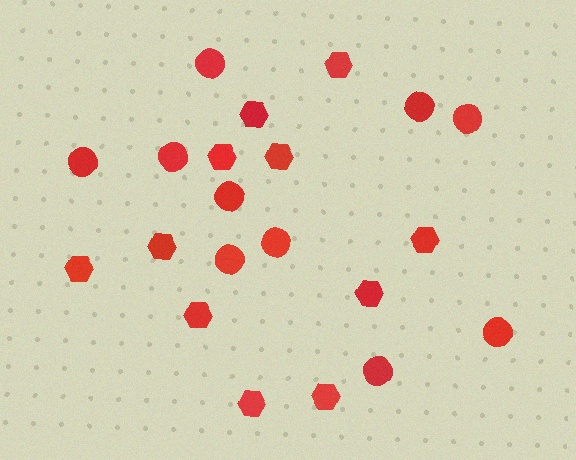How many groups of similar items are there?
There are 2 groups: one group of circles (10) and one group of hexagons (11).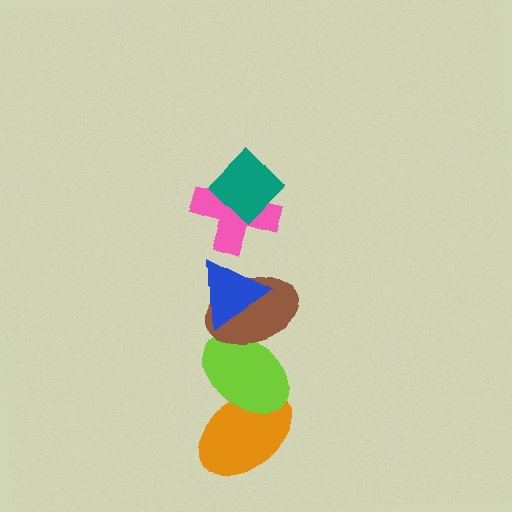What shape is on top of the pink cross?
The teal diamond is on top of the pink cross.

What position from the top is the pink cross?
The pink cross is 2nd from the top.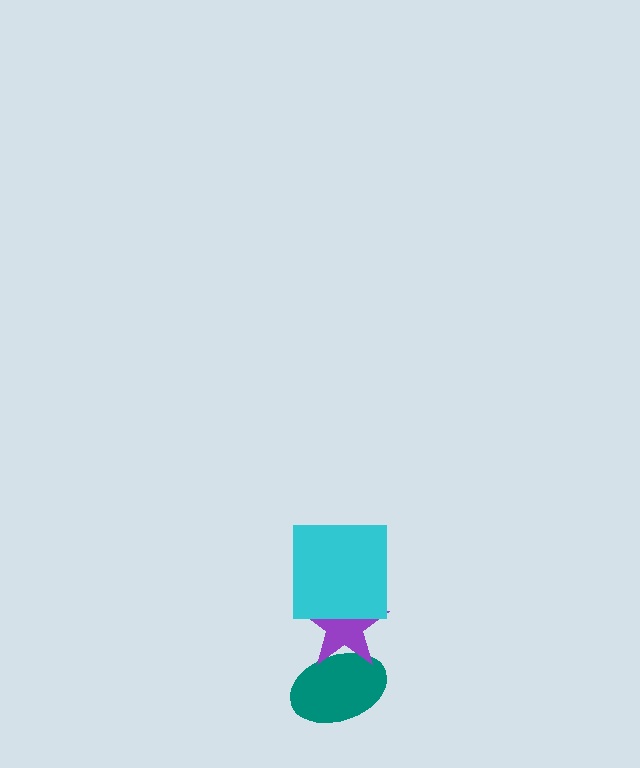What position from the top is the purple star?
The purple star is 2nd from the top.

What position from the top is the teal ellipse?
The teal ellipse is 3rd from the top.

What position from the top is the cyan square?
The cyan square is 1st from the top.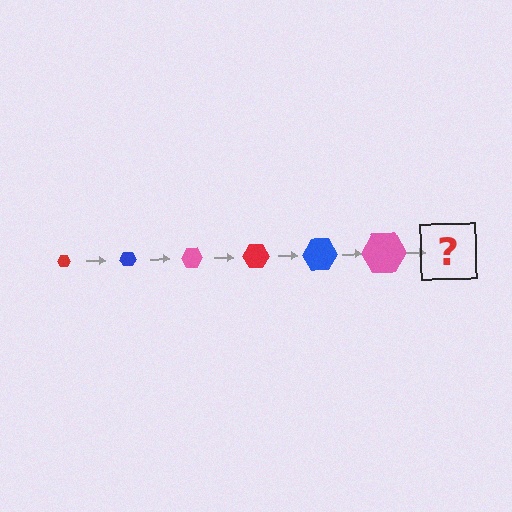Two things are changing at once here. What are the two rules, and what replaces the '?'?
The two rules are that the hexagon grows larger each step and the color cycles through red, blue, and pink. The '?' should be a red hexagon, larger than the previous one.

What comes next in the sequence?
The next element should be a red hexagon, larger than the previous one.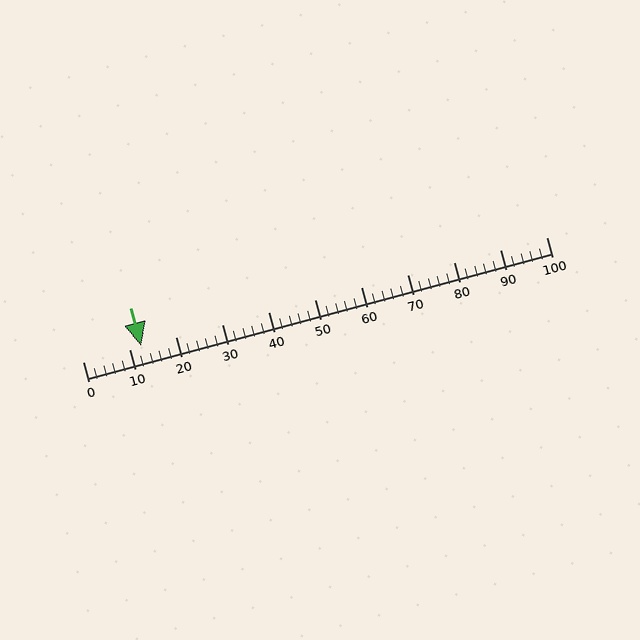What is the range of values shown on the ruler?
The ruler shows values from 0 to 100.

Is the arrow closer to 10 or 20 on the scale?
The arrow is closer to 10.